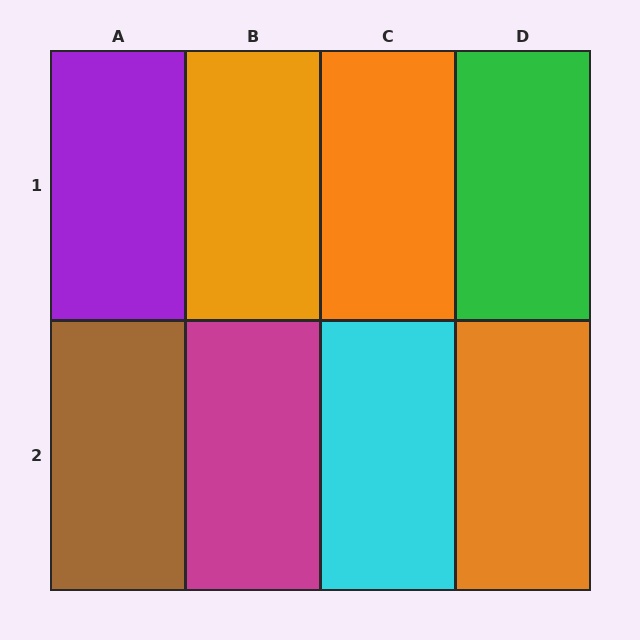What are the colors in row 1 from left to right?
Purple, orange, orange, green.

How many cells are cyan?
1 cell is cyan.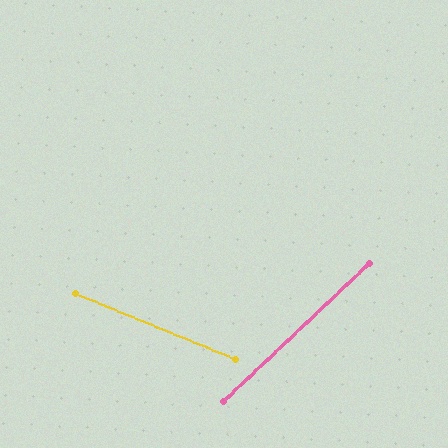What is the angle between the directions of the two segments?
Approximately 66 degrees.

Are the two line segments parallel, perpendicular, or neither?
Neither parallel nor perpendicular — they differ by about 66°.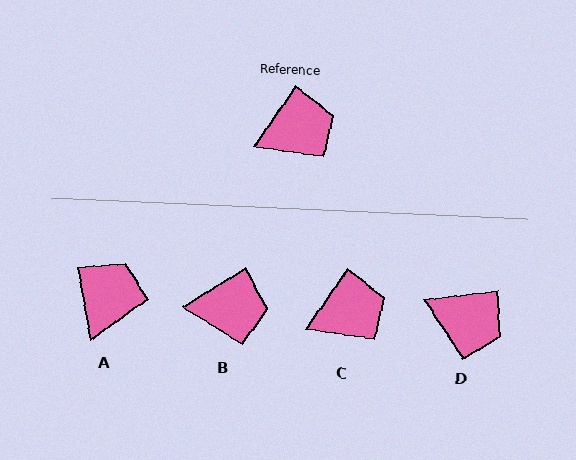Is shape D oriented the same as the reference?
No, it is off by about 48 degrees.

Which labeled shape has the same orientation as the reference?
C.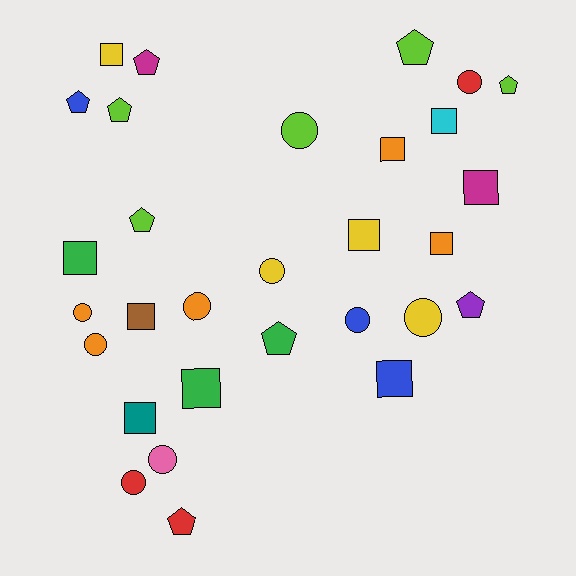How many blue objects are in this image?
There are 3 blue objects.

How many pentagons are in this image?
There are 9 pentagons.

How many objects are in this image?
There are 30 objects.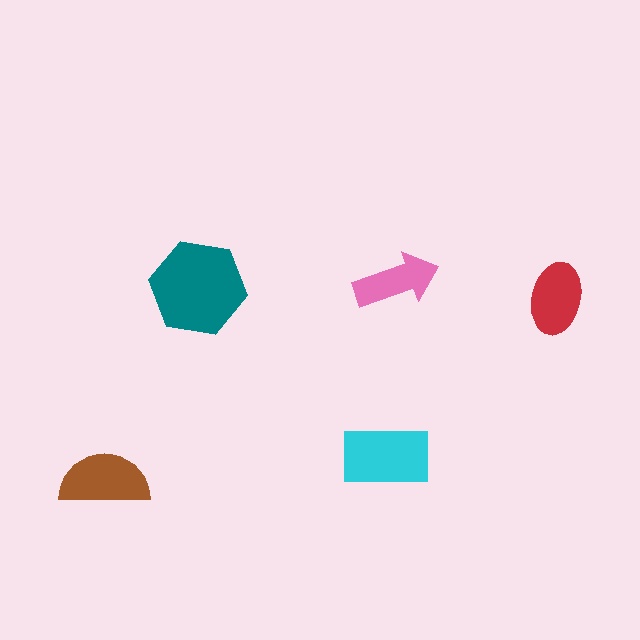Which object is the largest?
The teal hexagon.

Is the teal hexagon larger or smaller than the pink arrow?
Larger.